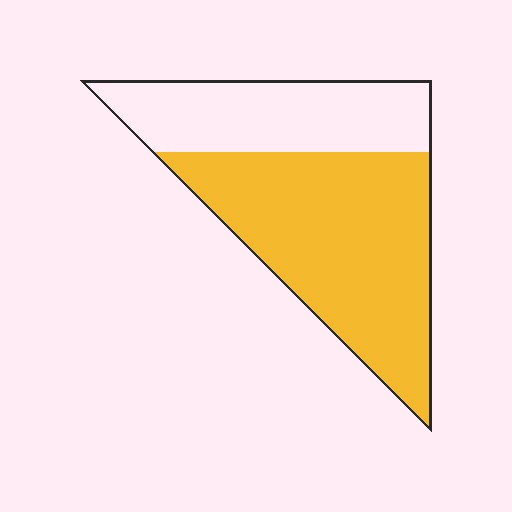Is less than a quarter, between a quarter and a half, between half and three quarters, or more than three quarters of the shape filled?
Between half and three quarters.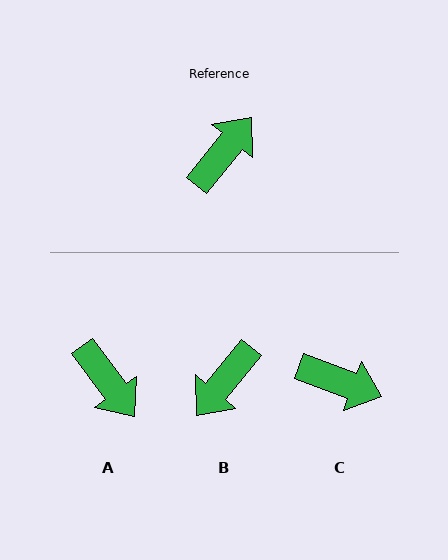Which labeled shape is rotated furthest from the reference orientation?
B, about 180 degrees away.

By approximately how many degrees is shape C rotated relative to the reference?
Approximately 71 degrees clockwise.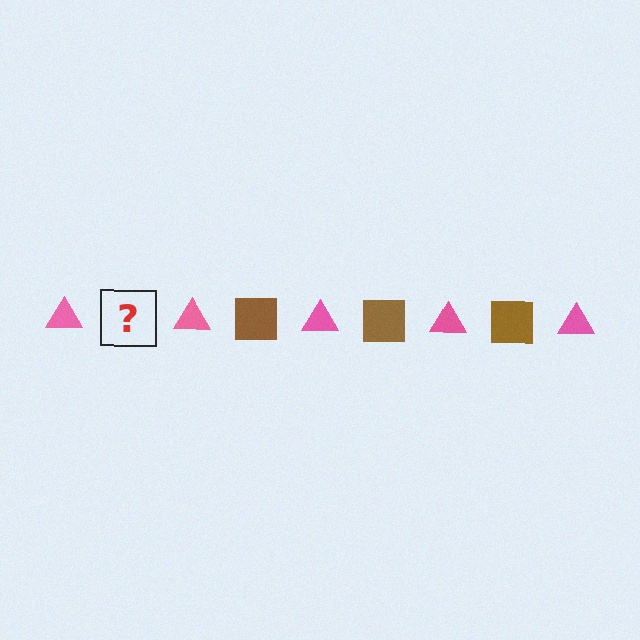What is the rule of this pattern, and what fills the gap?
The rule is that the pattern alternates between pink triangle and brown square. The gap should be filled with a brown square.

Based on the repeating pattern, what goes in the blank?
The blank should be a brown square.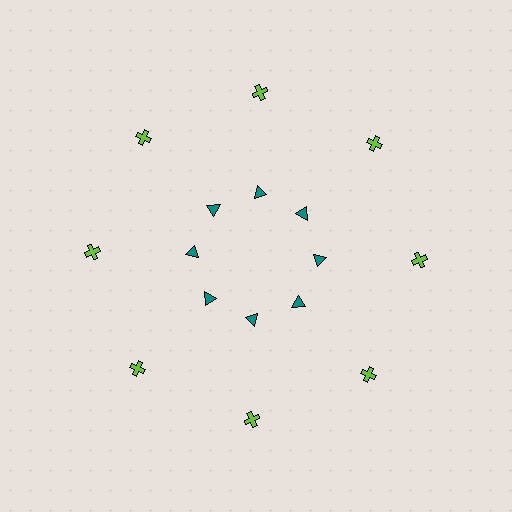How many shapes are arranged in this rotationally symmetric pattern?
There are 16 shapes, arranged in 8 groups of 2.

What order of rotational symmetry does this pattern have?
This pattern has 8-fold rotational symmetry.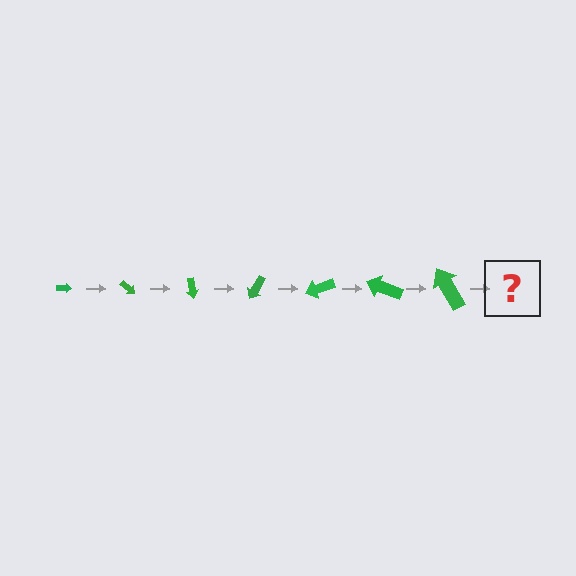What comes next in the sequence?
The next element should be an arrow, larger than the previous one and rotated 280 degrees from the start.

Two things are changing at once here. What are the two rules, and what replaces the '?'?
The two rules are that the arrow grows larger each step and it rotates 40 degrees each step. The '?' should be an arrow, larger than the previous one and rotated 280 degrees from the start.